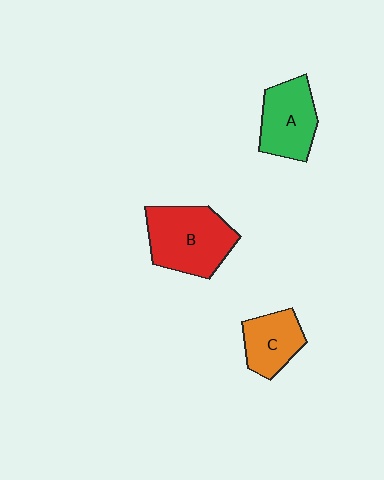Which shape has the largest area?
Shape B (red).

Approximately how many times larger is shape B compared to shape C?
Approximately 1.6 times.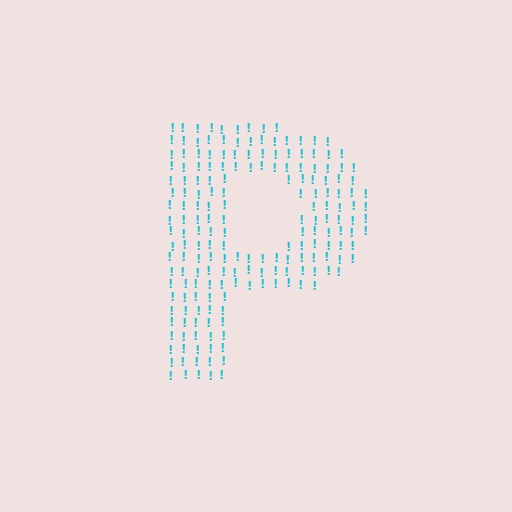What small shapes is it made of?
It is made of small exclamation marks.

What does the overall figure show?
The overall figure shows the letter P.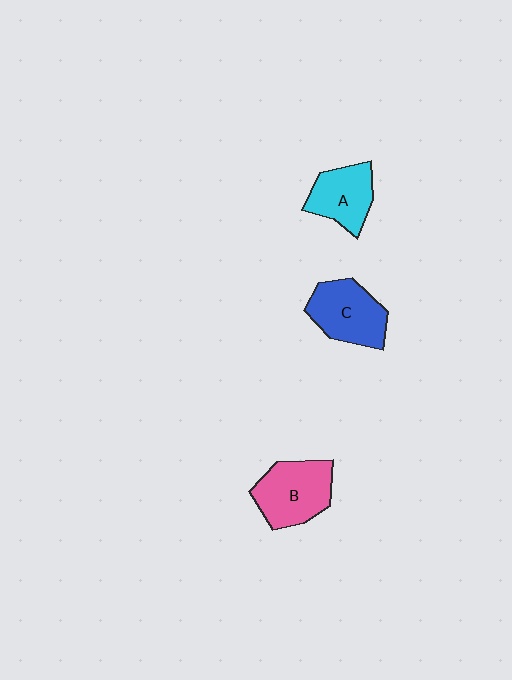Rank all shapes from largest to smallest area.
From largest to smallest: B (pink), C (blue), A (cyan).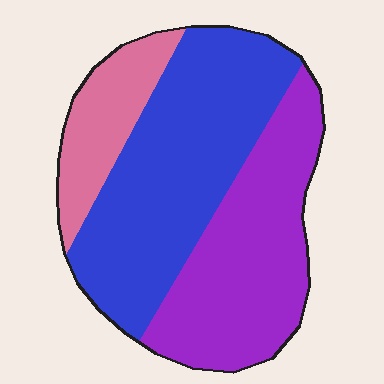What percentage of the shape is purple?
Purple covers 38% of the shape.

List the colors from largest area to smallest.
From largest to smallest: blue, purple, pink.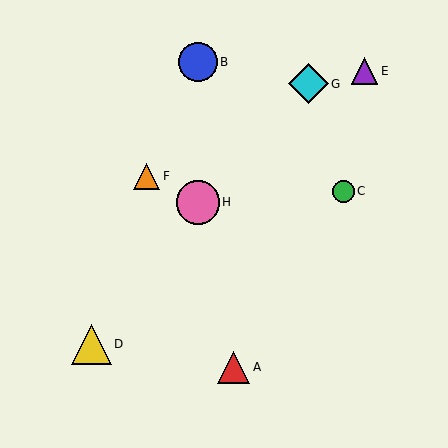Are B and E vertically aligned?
No, B is at x≈198 and E is at x≈365.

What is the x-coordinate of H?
Object H is at x≈198.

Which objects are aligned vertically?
Objects B, H are aligned vertically.